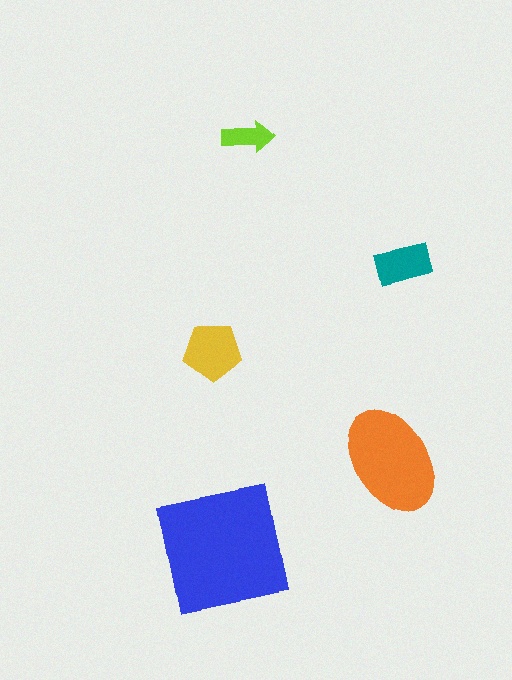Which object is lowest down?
The blue square is bottommost.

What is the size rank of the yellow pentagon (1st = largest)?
3rd.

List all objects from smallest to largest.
The lime arrow, the teal rectangle, the yellow pentagon, the orange ellipse, the blue square.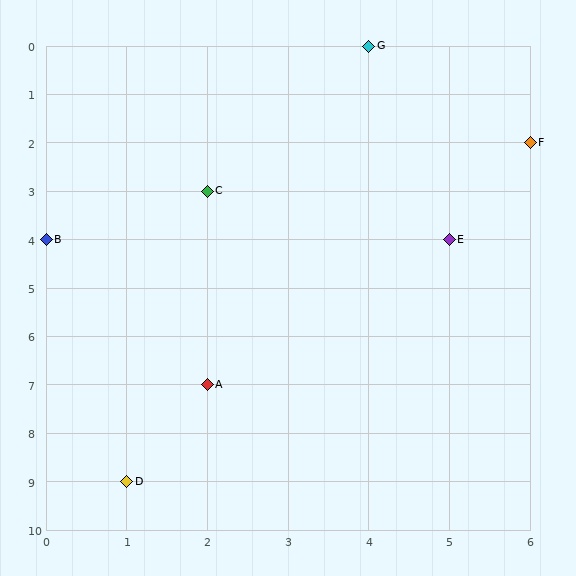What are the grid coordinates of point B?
Point B is at grid coordinates (0, 4).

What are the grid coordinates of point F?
Point F is at grid coordinates (6, 2).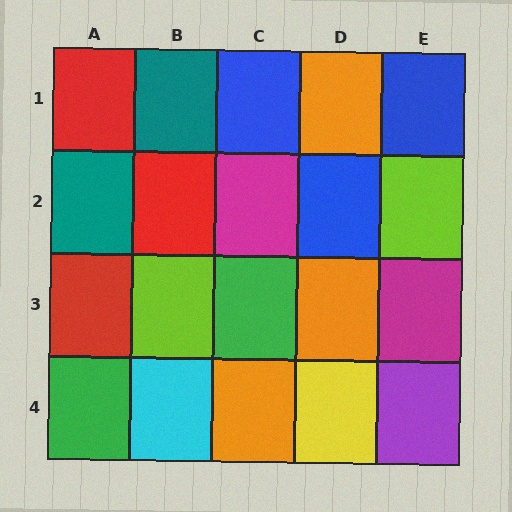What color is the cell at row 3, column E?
Magenta.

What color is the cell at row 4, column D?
Yellow.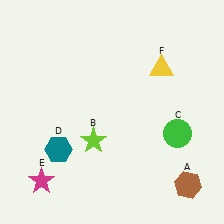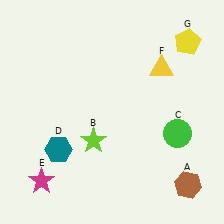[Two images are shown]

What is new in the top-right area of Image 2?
A yellow pentagon (G) was added in the top-right area of Image 2.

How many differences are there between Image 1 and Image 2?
There is 1 difference between the two images.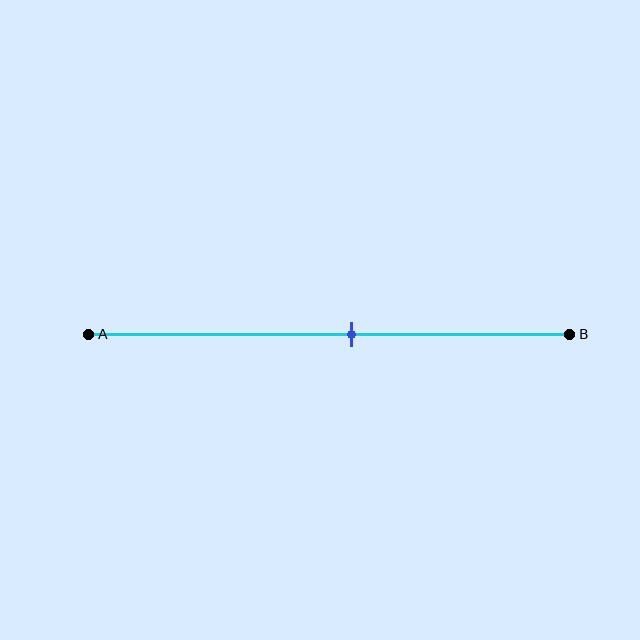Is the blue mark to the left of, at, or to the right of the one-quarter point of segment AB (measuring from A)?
The blue mark is to the right of the one-quarter point of segment AB.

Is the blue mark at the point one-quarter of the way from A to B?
No, the mark is at about 55% from A, not at the 25% one-quarter point.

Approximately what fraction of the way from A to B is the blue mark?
The blue mark is approximately 55% of the way from A to B.